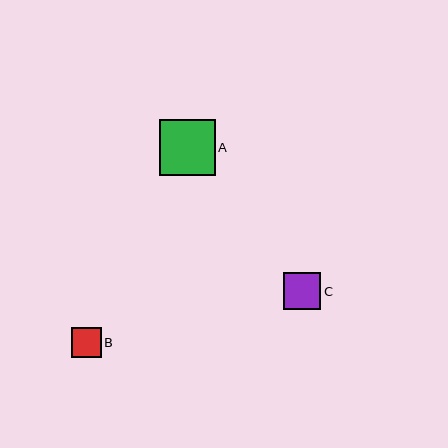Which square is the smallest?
Square B is the smallest with a size of approximately 30 pixels.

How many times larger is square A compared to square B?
Square A is approximately 1.9 times the size of square B.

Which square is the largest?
Square A is the largest with a size of approximately 56 pixels.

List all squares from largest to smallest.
From largest to smallest: A, C, B.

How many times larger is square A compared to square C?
Square A is approximately 1.5 times the size of square C.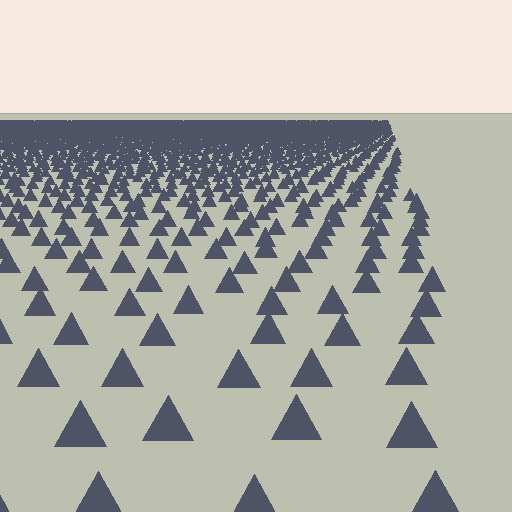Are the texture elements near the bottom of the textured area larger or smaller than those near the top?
Larger. Near the bottom, elements are closer to the viewer and appear at a bigger on-screen size.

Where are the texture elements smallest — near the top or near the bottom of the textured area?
Near the top.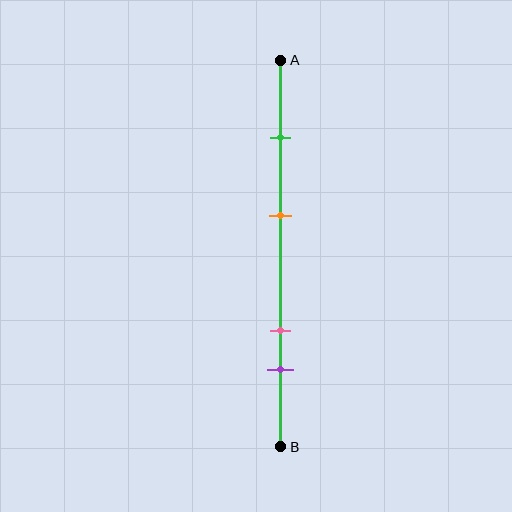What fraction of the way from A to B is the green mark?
The green mark is approximately 20% (0.2) of the way from A to B.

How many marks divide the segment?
There are 4 marks dividing the segment.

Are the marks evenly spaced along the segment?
No, the marks are not evenly spaced.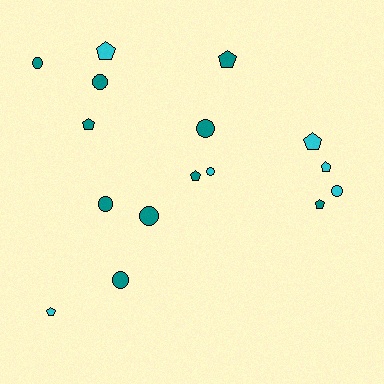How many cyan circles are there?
There are 2 cyan circles.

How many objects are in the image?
There are 16 objects.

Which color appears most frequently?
Teal, with 10 objects.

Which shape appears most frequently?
Circle, with 8 objects.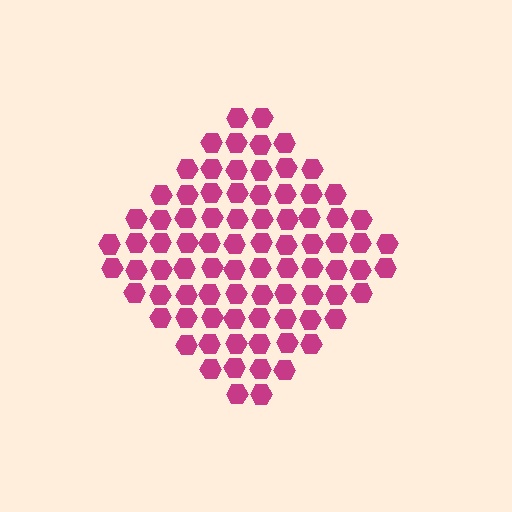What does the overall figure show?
The overall figure shows a diamond.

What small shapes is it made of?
It is made of small hexagons.